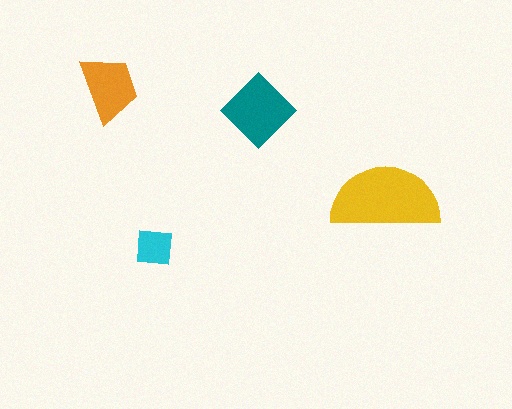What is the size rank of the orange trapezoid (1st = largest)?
3rd.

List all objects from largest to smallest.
The yellow semicircle, the teal diamond, the orange trapezoid, the cyan square.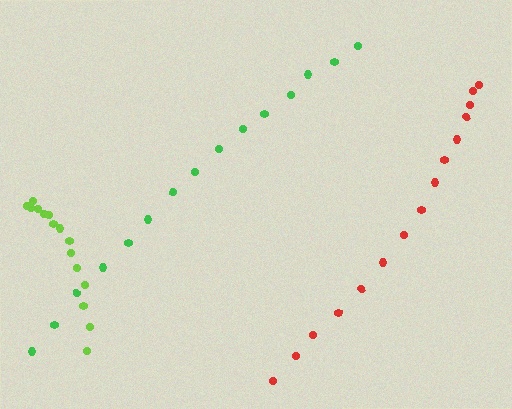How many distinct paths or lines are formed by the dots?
There are 3 distinct paths.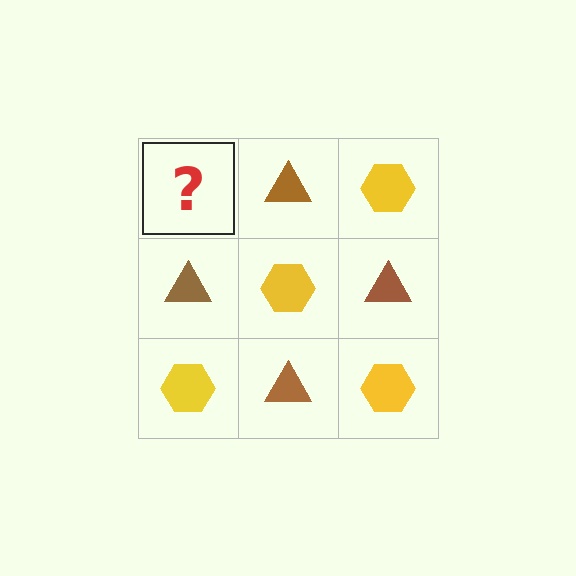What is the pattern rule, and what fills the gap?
The rule is that it alternates yellow hexagon and brown triangle in a checkerboard pattern. The gap should be filled with a yellow hexagon.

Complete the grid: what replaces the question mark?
The question mark should be replaced with a yellow hexagon.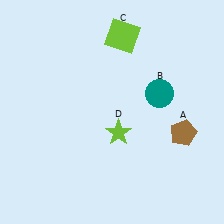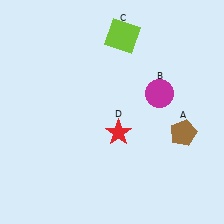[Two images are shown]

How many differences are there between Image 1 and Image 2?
There are 2 differences between the two images.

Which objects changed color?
B changed from teal to magenta. D changed from lime to red.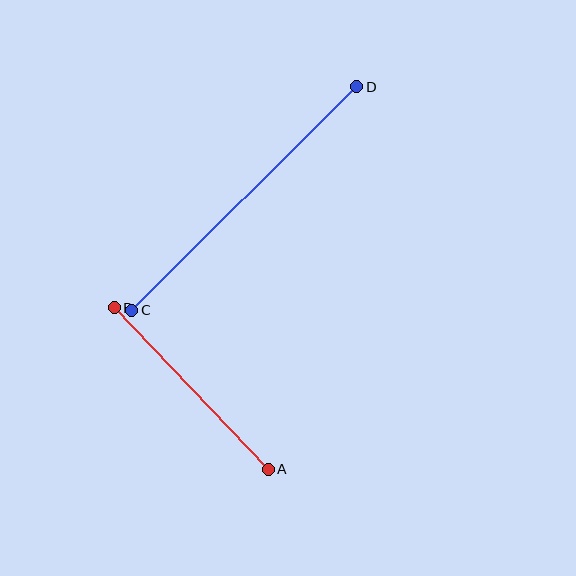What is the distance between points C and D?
The distance is approximately 317 pixels.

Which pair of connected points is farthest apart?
Points C and D are farthest apart.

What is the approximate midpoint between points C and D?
The midpoint is at approximately (244, 199) pixels.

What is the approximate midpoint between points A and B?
The midpoint is at approximately (191, 388) pixels.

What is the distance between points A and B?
The distance is approximately 223 pixels.